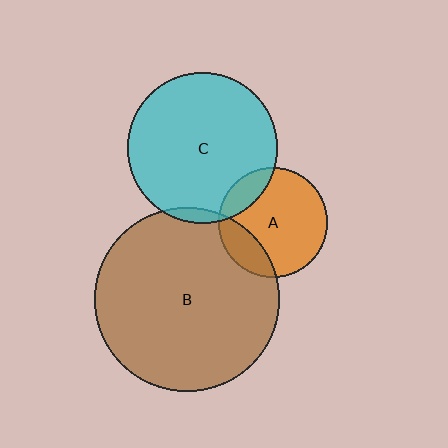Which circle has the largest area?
Circle B (brown).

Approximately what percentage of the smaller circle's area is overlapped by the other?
Approximately 15%.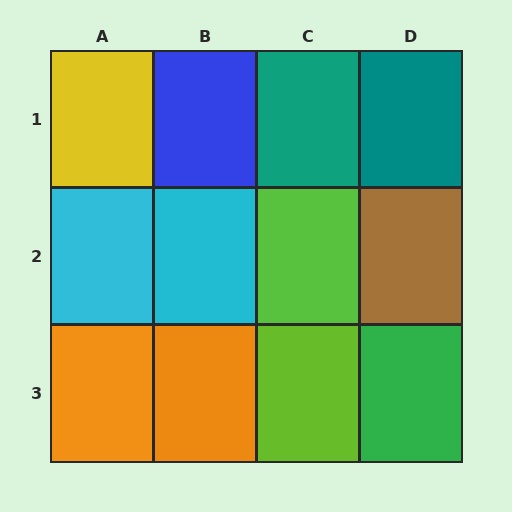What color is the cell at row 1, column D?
Teal.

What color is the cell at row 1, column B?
Blue.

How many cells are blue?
1 cell is blue.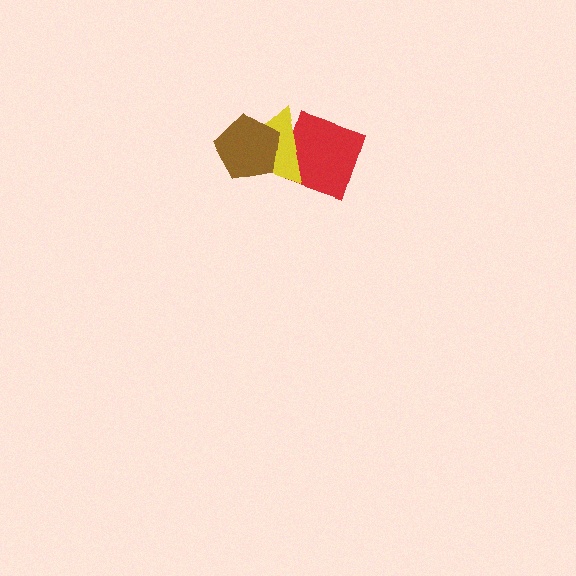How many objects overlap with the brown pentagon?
1 object overlaps with the brown pentagon.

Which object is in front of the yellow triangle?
The brown pentagon is in front of the yellow triangle.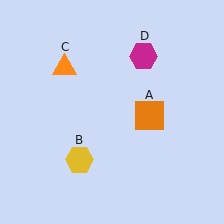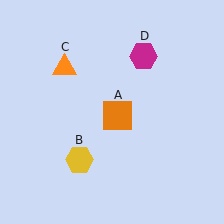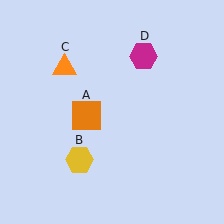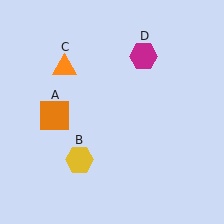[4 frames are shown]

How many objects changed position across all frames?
1 object changed position: orange square (object A).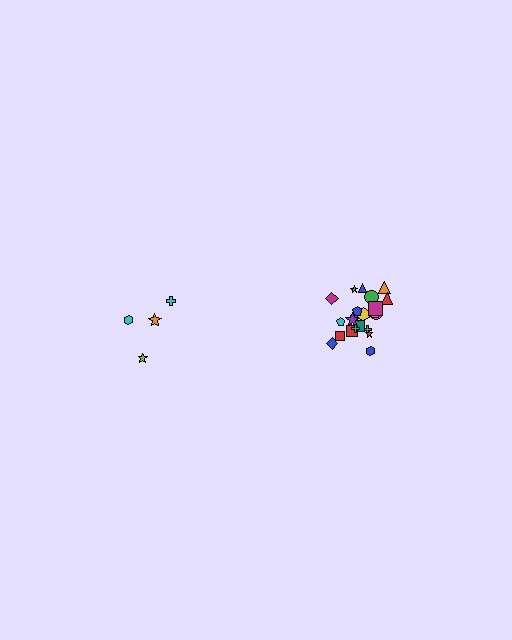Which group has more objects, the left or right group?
The right group.